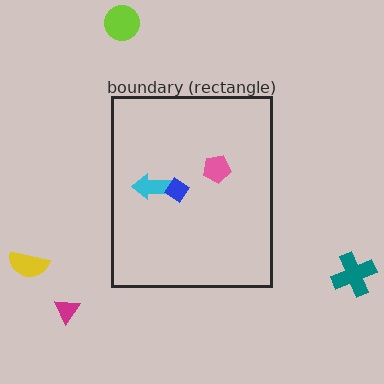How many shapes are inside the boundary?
3 inside, 4 outside.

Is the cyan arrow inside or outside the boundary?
Inside.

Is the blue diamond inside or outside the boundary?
Inside.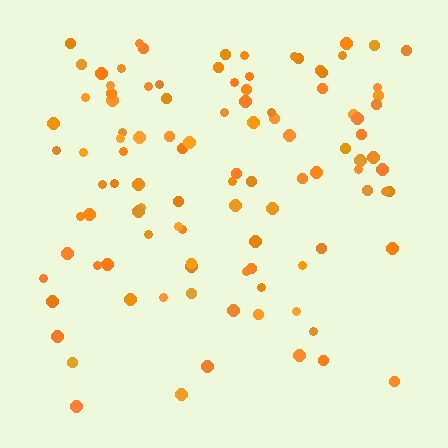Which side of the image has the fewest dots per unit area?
The bottom.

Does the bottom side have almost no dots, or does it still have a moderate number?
Still a moderate number, just noticeably fewer than the top.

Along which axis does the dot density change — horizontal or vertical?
Vertical.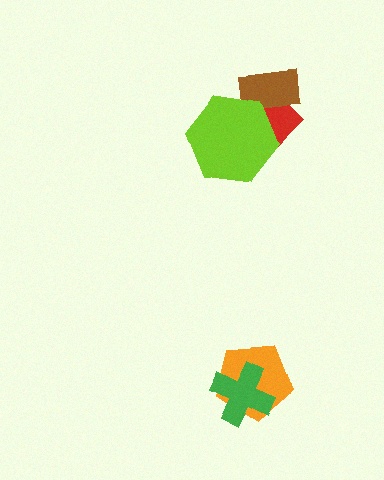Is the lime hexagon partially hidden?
No, no other shape covers it.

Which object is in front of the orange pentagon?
The green cross is in front of the orange pentagon.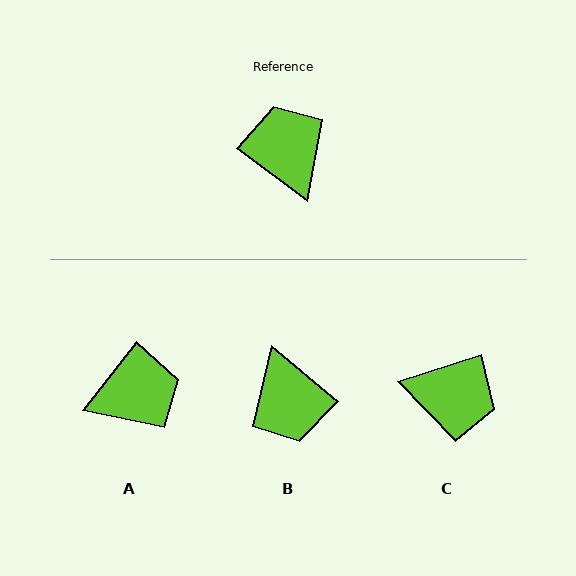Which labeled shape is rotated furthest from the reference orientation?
B, about 177 degrees away.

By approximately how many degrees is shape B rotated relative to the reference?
Approximately 177 degrees counter-clockwise.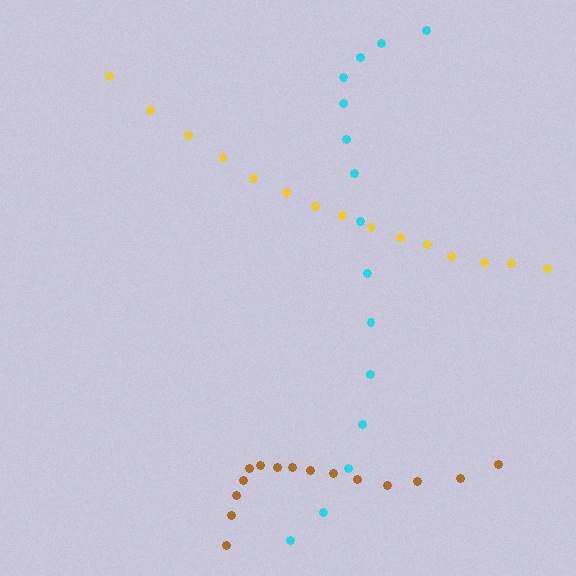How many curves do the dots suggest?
There are 3 distinct paths.